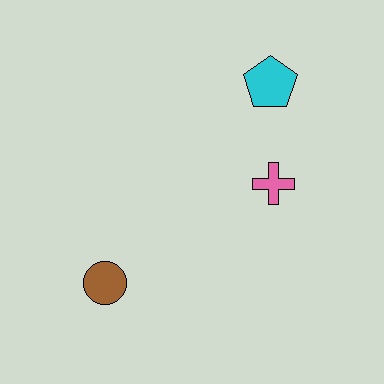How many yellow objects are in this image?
There are no yellow objects.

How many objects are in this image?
There are 3 objects.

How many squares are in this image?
There are no squares.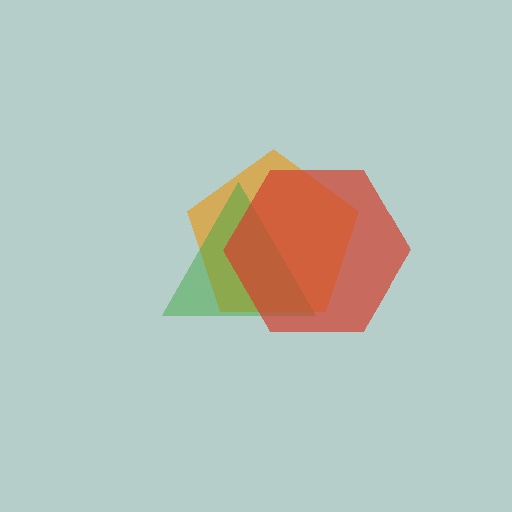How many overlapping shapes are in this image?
There are 3 overlapping shapes in the image.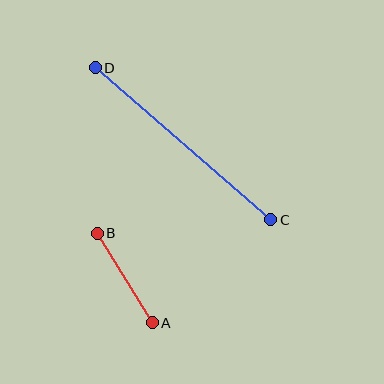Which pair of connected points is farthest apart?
Points C and D are farthest apart.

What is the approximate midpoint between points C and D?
The midpoint is at approximately (183, 144) pixels.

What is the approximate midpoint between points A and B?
The midpoint is at approximately (125, 278) pixels.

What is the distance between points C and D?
The distance is approximately 233 pixels.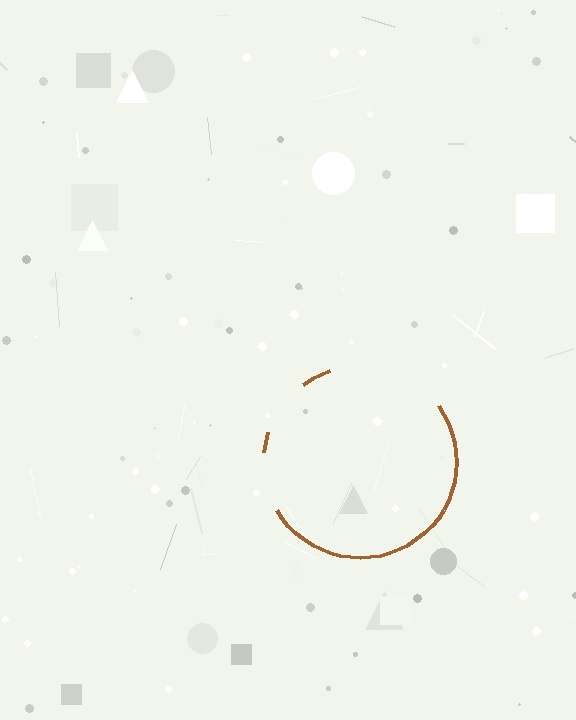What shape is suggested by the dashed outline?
The dashed outline suggests a circle.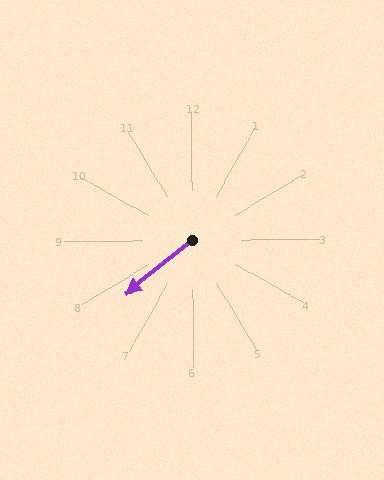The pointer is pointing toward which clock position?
Roughly 8 o'clock.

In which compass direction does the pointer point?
Southwest.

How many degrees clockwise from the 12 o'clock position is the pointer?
Approximately 231 degrees.